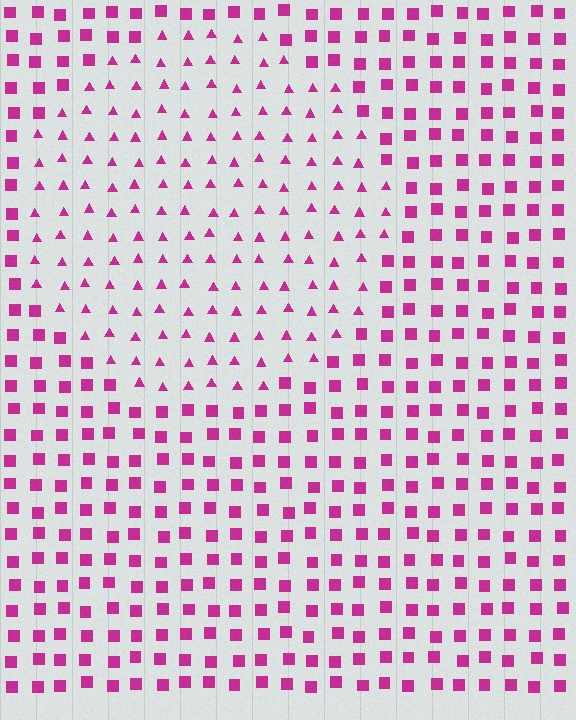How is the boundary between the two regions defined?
The boundary is defined by a change in element shape: triangles inside vs. squares outside. All elements share the same color and spacing.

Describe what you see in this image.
The image is filled with small magenta elements arranged in a uniform grid. A circle-shaped region contains triangles, while the surrounding area contains squares. The boundary is defined purely by the change in element shape.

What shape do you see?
I see a circle.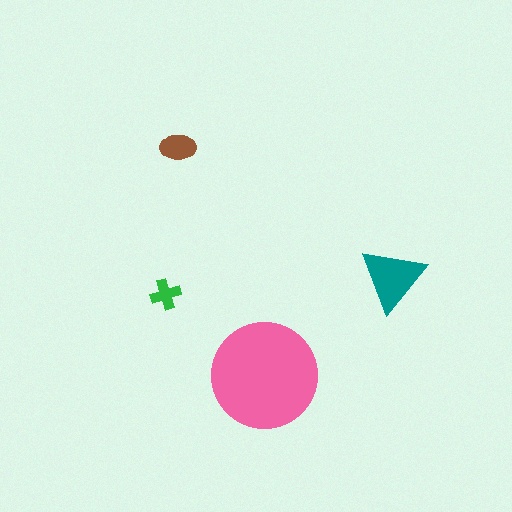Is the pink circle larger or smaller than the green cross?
Larger.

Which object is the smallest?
The green cross.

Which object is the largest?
The pink circle.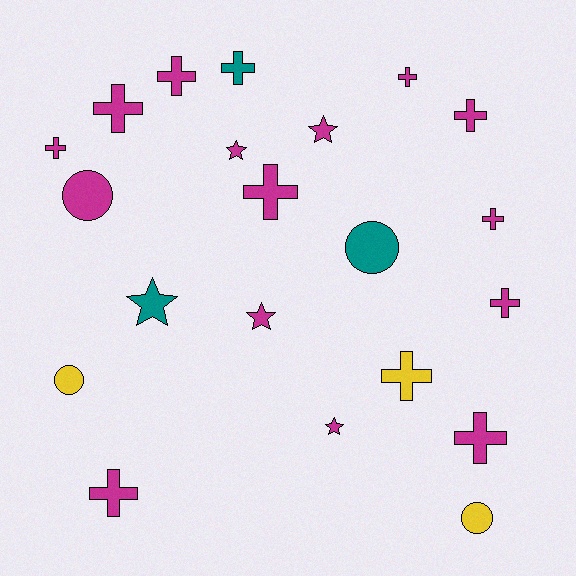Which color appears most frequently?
Magenta, with 15 objects.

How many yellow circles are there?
There are 2 yellow circles.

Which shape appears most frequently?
Cross, with 12 objects.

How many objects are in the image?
There are 21 objects.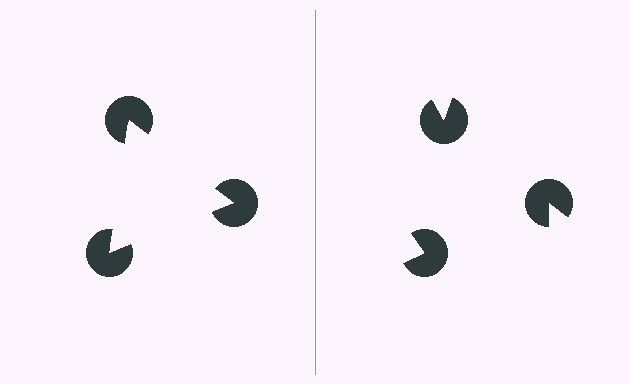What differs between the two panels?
The pac-man discs are positioned identically on both sides; only the wedge orientations differ. On the left they align to a triangle; on the right they are misaligned.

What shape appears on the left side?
An illusory triangle.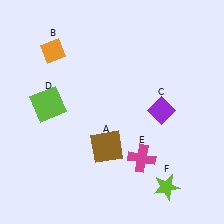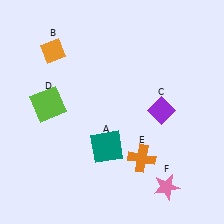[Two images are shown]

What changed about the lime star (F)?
In Image 1, F is lime. In Image 2, it changed to pink.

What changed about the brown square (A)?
In Image 1, A is brown. In Image 2, it changed to teal.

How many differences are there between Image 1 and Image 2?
There are 3 differences between the two images.